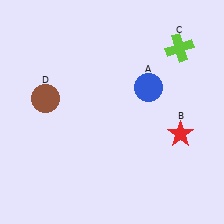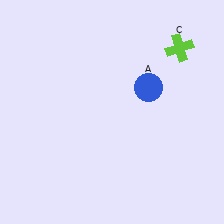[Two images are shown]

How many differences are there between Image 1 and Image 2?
There are 2 differences between the two images.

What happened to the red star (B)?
The red star (B) was removed in Image 2. It was in the bottom-right area of Image 1.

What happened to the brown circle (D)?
The brown circle (D) was removed in Image 2. It was in the top-left area of Image 1.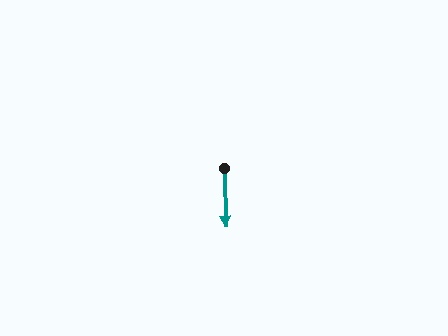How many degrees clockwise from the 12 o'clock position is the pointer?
Approximately 179 degrees.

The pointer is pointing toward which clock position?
Roughly 6 o'clock.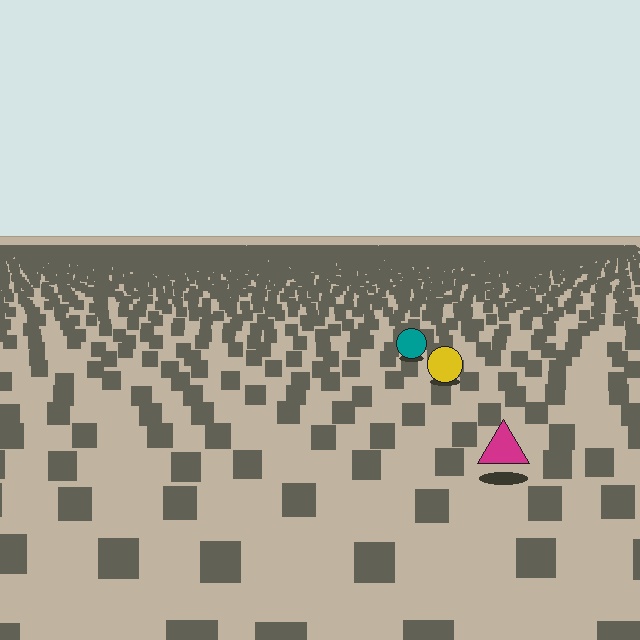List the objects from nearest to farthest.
From nearest to farthest: the magenta triangle, the yellow circle, the teal circle.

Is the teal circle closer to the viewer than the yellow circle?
No. The yellow circle is closer — you can tell from the texture gradient: the ground texture is coarser near it.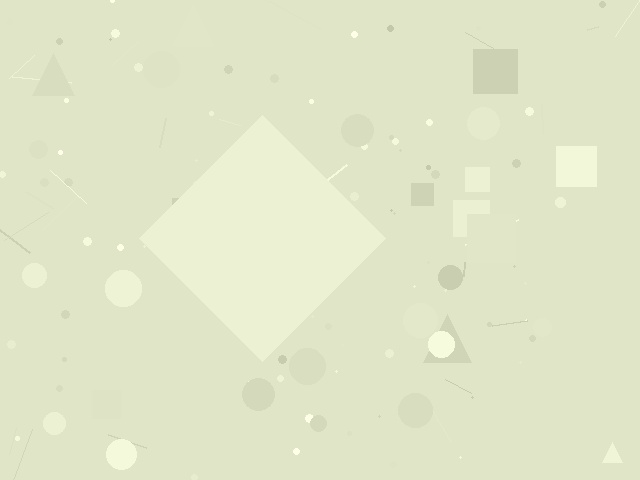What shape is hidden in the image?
A diamond is hidden in the image.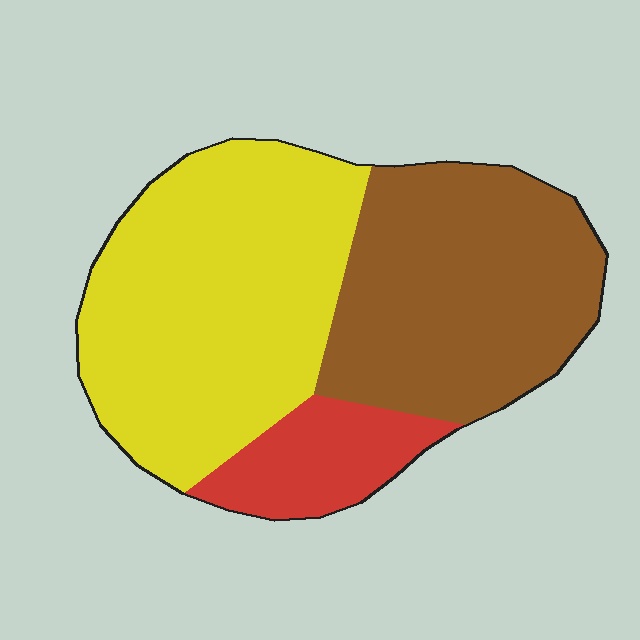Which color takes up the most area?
Yellow, at roughly 50%.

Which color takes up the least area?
Red, at roughly 15%.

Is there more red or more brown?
Brown.